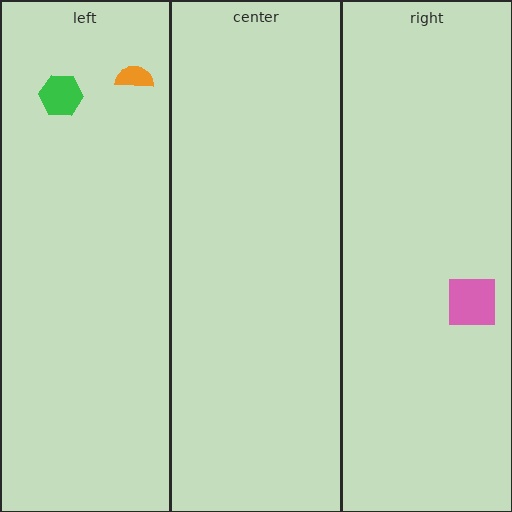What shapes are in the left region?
The orange semicircle, the green hexagon.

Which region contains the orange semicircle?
The left region.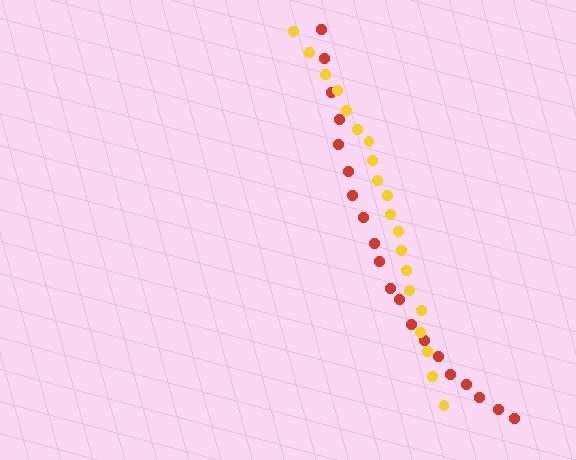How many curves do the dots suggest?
There are 2 distinct paths.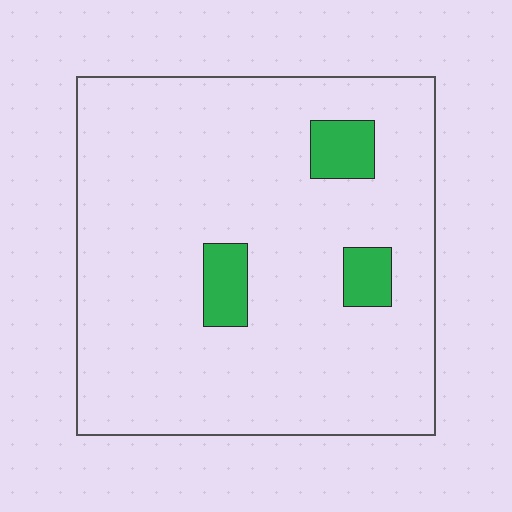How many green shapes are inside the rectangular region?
3.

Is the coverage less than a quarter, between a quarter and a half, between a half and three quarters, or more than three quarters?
Less than a quarter.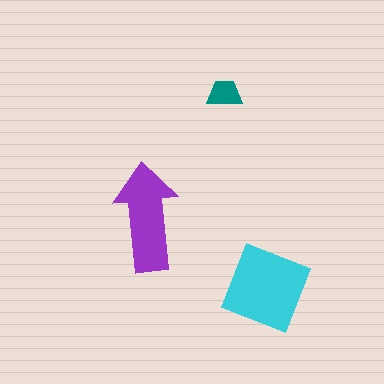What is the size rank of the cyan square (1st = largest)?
1st.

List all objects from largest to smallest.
The cyan square, the purple arrow, the teal trapezoid.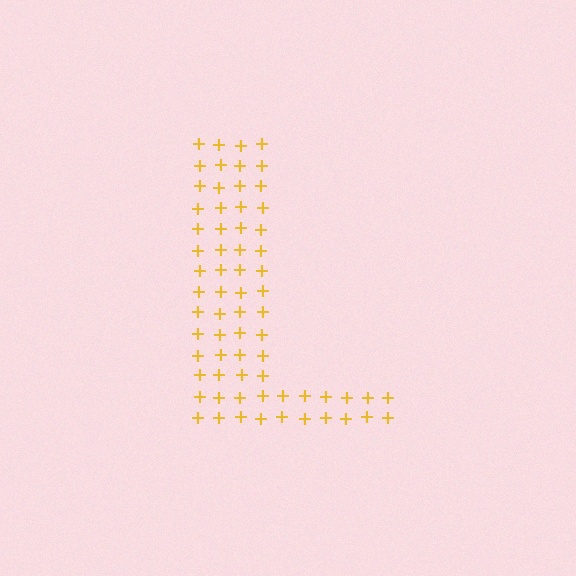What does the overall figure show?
The overall figure shows the letter L.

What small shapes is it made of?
It is made of small plus signs.